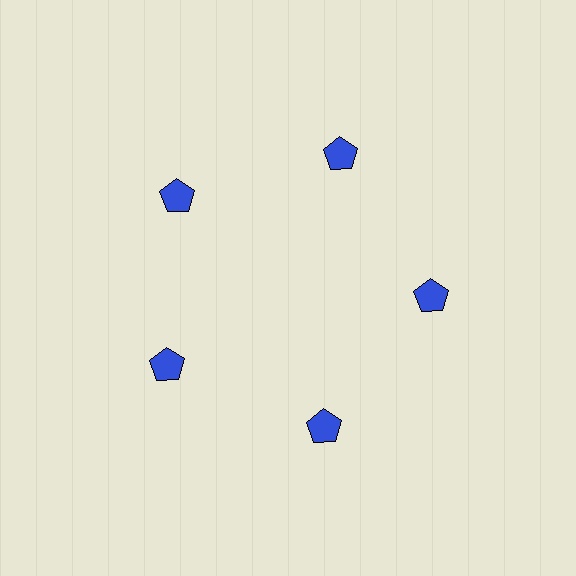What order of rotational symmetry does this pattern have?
This pattern has 5-fold rotational symmetry.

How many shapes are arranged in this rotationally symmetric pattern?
There are 5 shapes, arranged in 5 groups of 1.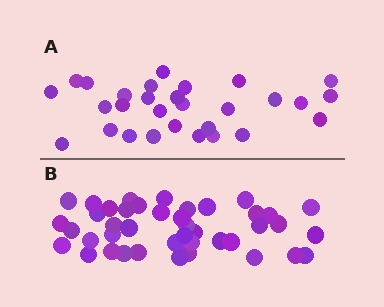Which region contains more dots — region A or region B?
Region B (the bottom region) has more dots.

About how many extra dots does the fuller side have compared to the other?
Region B has approximately 15 more dots than region A.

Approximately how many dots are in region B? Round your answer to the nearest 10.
About 40 dots. (The exact count is 42, which rounds to 40.)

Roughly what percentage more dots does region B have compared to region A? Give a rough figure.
About 45% more.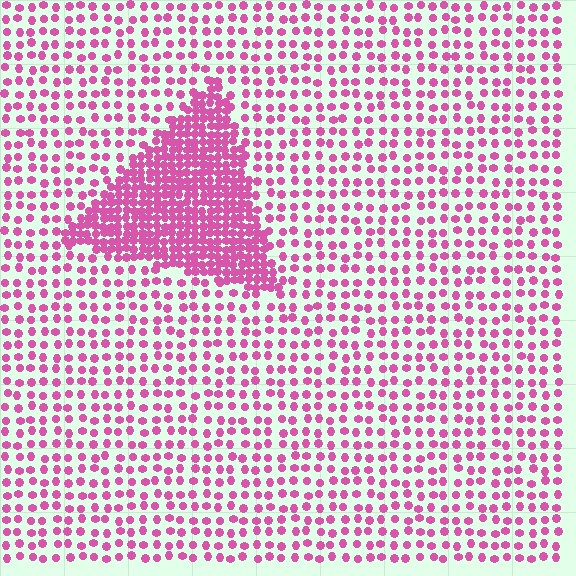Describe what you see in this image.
The image contains small pink elements arranged at two different densities. A triangle-shaped region is visible where the elements are more densely packed than the surrounding area.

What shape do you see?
I see a triangle.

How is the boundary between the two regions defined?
The boundary is defined by a change in element density (approximately 2.7x ratio). All elements are the same color, size, and shape.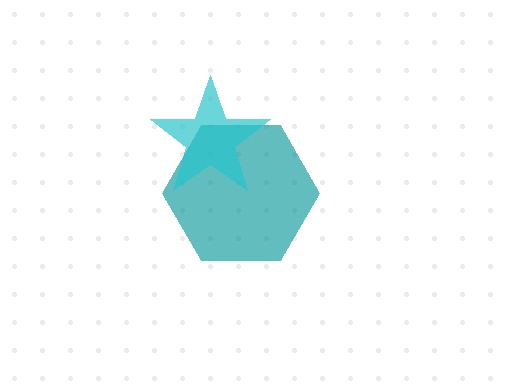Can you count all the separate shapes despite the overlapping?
Yes, there are 2 separate shapes.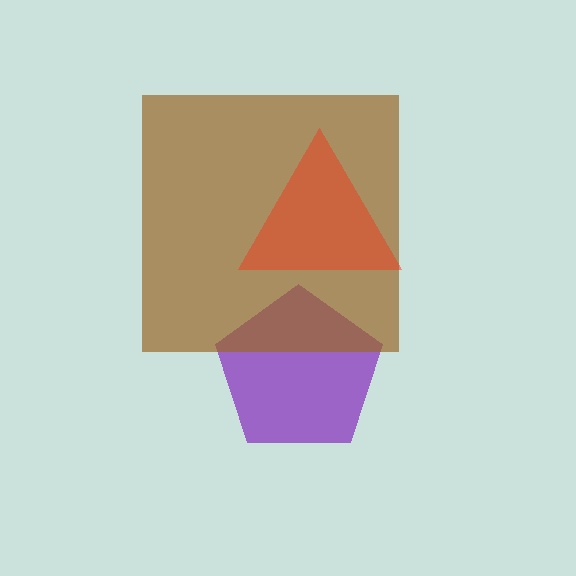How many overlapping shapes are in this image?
There are 3 overlapping shapes in the image.